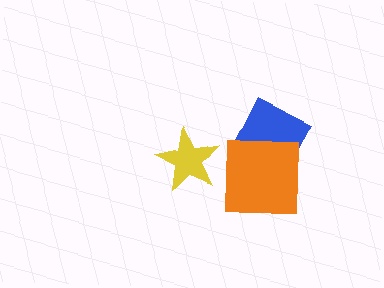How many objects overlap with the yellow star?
0 objects overlap with the yellow star.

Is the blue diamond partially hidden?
Yes, it is partially covered by another shape.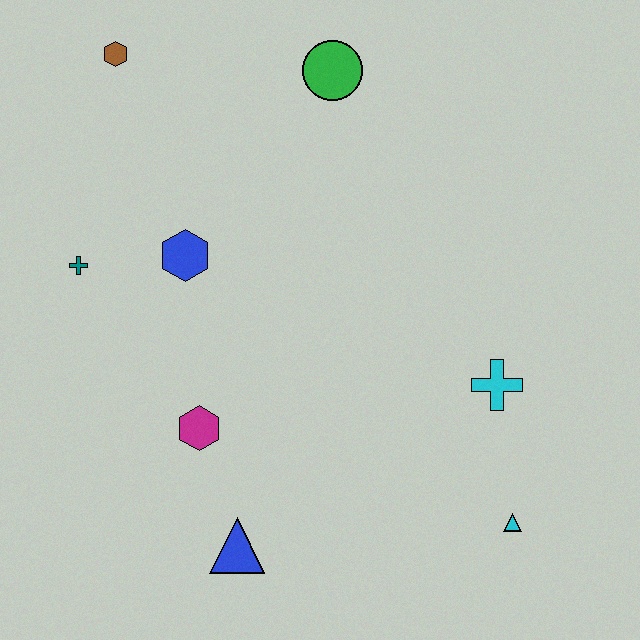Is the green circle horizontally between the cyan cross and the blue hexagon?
Yes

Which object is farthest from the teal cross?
The cyan triangle is farthest from the teal cross.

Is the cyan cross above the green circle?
No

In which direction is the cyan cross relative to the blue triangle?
The cyan cross is to the right of the blue triangle.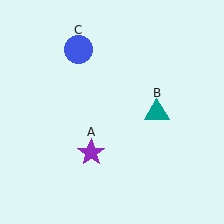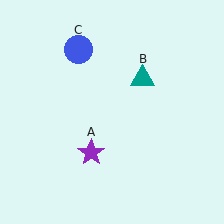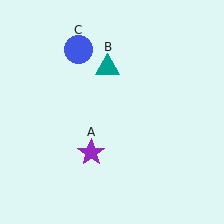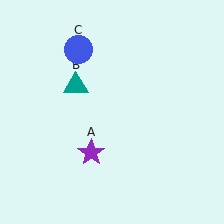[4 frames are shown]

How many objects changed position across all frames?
1 object changed position: teal triangle (object B).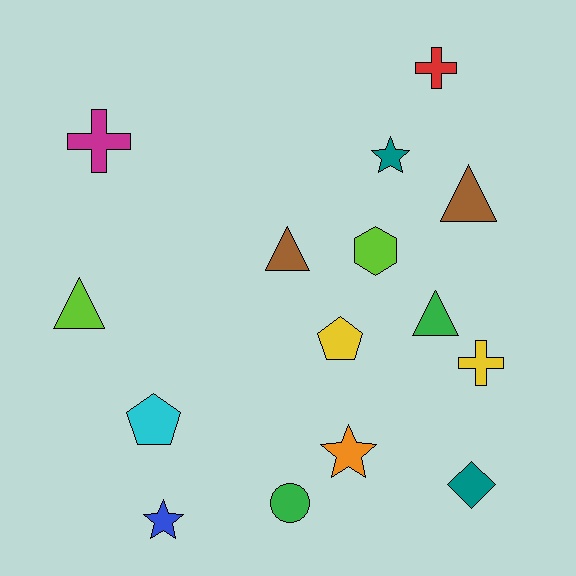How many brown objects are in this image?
There are 2 brown objects.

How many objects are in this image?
There are 15 objects.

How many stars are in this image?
There are 3 stars.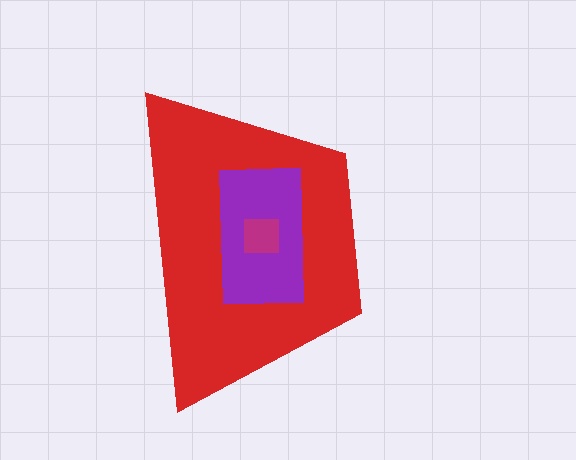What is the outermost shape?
The red trapezoid.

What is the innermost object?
The magenta square.